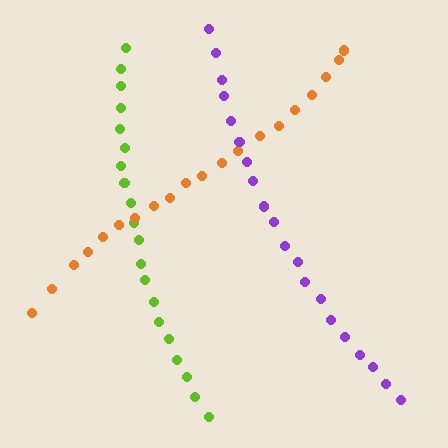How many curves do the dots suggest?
There are 3 distinct paths.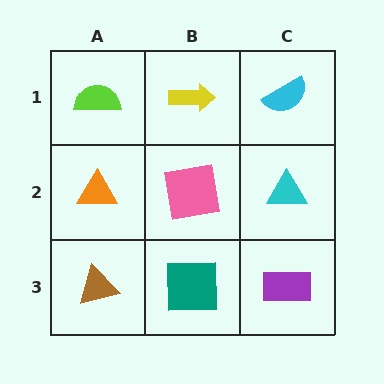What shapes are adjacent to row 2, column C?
A cyan semicircle (row 1, column C), a purple rectangle (row 3, column C), a pink square (row 2, column B).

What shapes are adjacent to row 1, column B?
A pink square (row 2, column B), a lime semicircle (row 1, column A), a cyan semicircle (row 1, column C).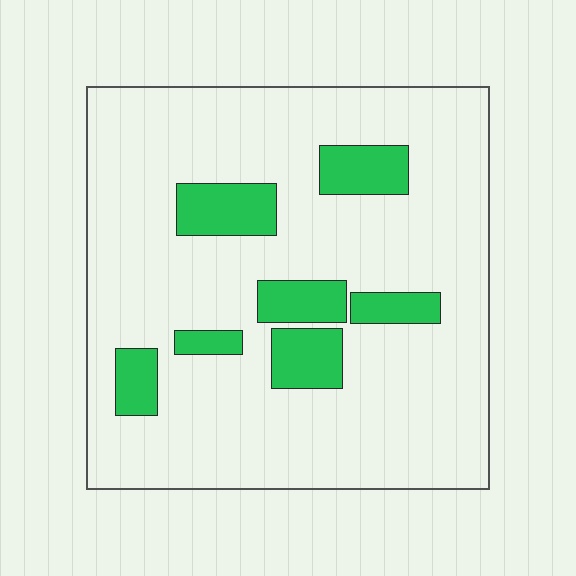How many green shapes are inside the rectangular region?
7.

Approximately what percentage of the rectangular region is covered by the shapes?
Approximately 15%.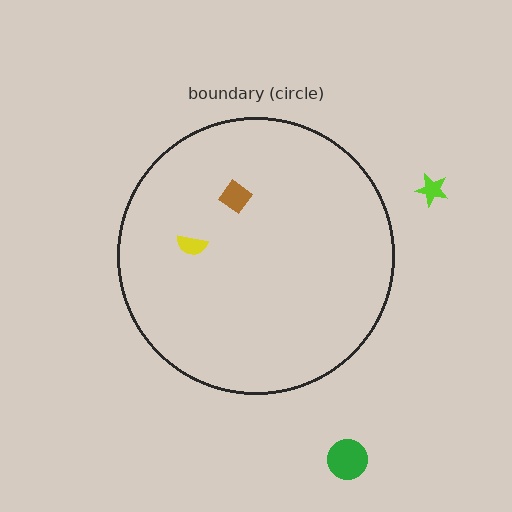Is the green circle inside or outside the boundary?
Outside.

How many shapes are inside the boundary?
2 inside, 2 outside.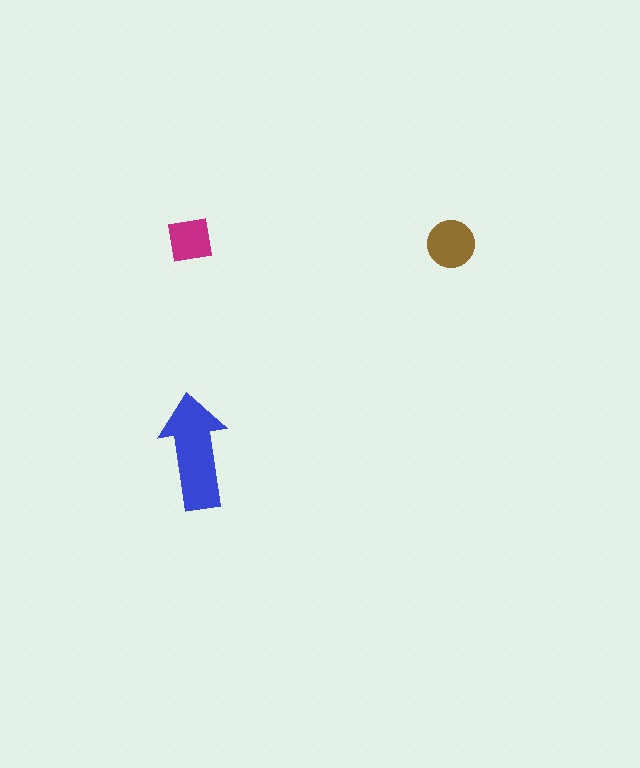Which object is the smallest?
The magenta square.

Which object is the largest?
The blue arrow.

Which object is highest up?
The magenta square is topmost.